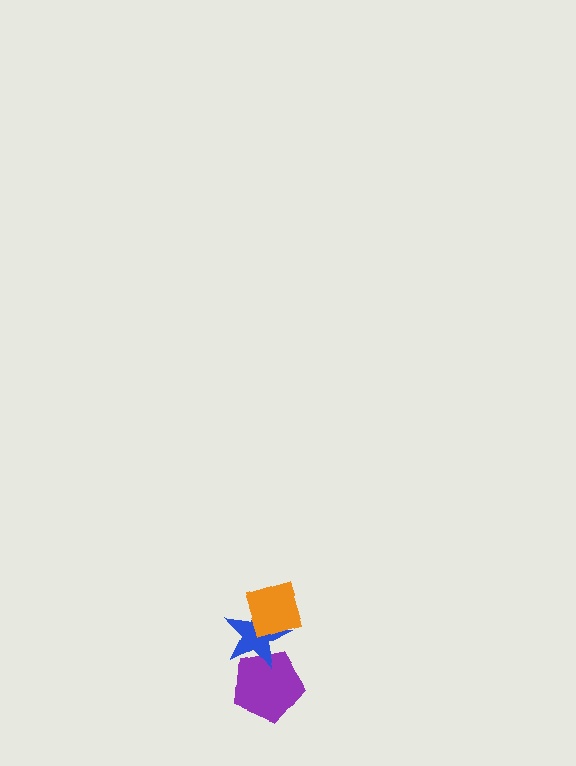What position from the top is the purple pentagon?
The purple pentagon is 3rd from the top.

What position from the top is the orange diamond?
The orange diamond is 1st from the top.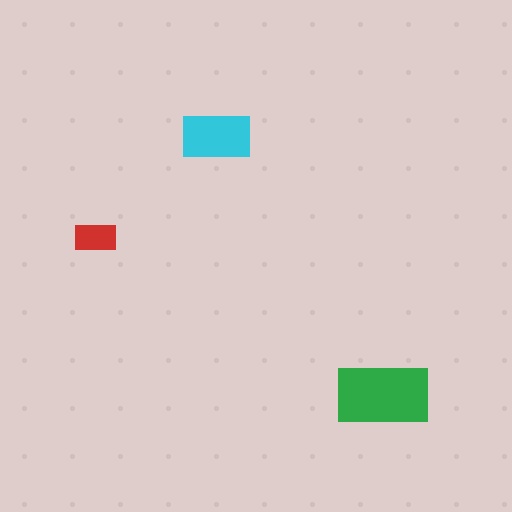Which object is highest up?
The cyan rectangle is topmost.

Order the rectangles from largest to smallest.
the green one, the cyan one, the red one.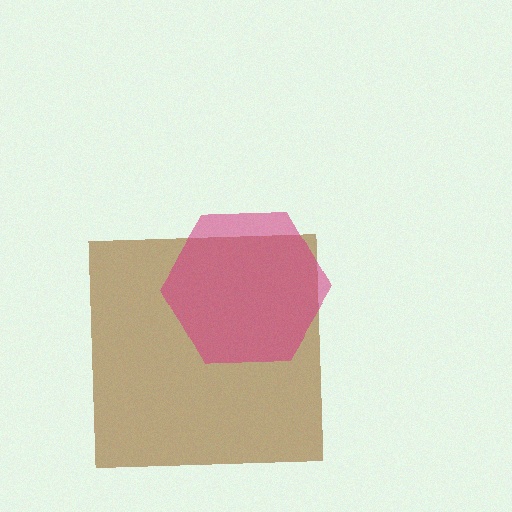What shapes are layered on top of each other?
The layered shapes are: a brown square, a magenta hexagon.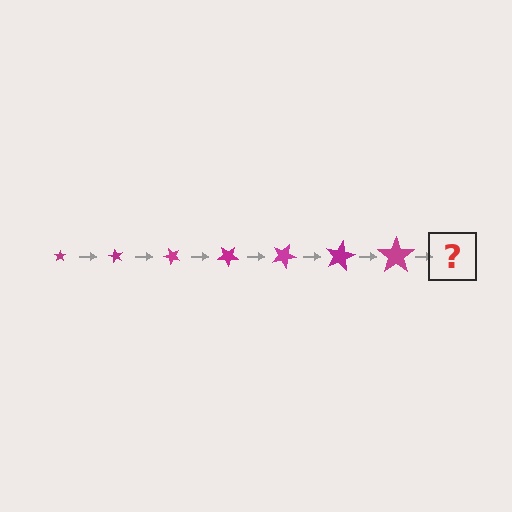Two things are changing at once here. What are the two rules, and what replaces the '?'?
The two rules are that the star grows larger each step and it rotates 60 degrees each step. The '?' should be a star, larger than the previous one and rotated 420 degrees from the start.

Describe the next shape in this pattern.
It should be a star, larger than the previous one and rotated 420 degrees from the start.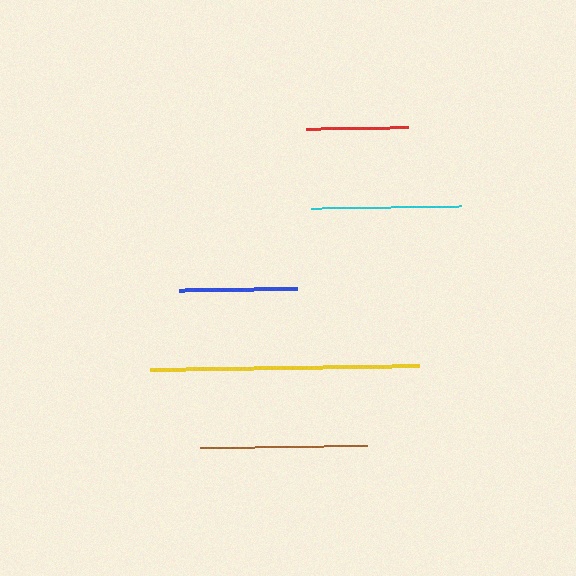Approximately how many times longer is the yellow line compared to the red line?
The yellow line is approximately 2.6 times the length of the red line.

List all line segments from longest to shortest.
From longest to shortest: yellow, brown, cyan, blue, red.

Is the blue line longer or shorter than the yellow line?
The yellow line is longer than the blue line.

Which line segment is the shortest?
The red line is the shortest at approximately 102 pixels.